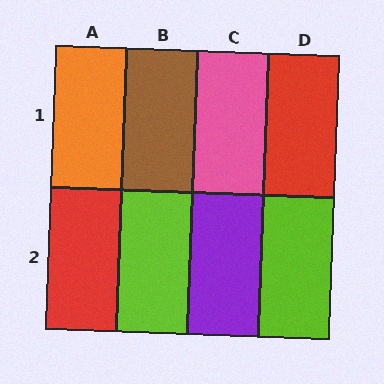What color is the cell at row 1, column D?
Red.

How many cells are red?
2 cells are red.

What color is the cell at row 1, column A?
Orange.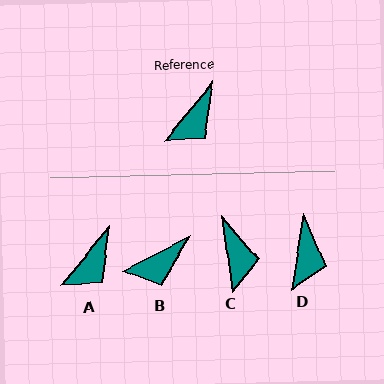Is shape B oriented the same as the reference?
No, it is off by about 23 degrees.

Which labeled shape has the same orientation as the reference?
A.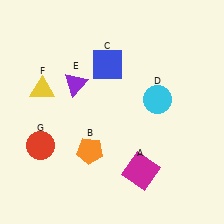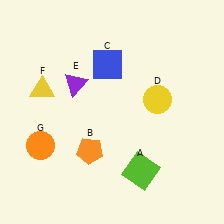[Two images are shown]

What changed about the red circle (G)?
In Image 1, G is red. In Image 2, it changed to orange.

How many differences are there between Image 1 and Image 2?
There are 3 differences between the two images.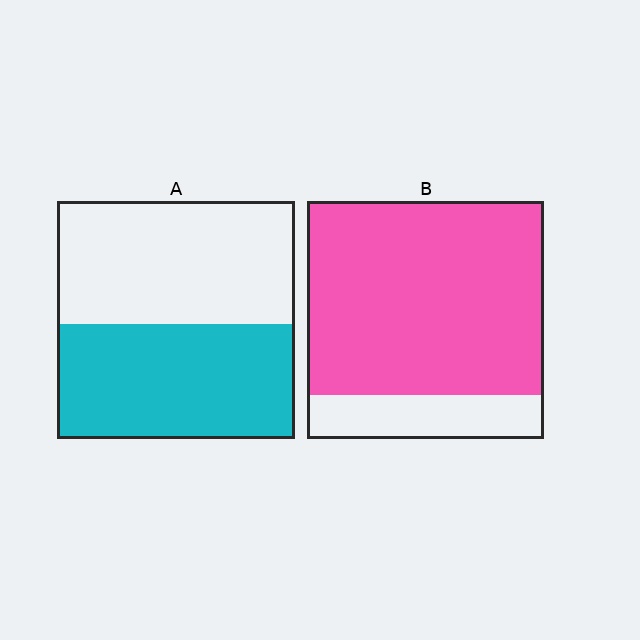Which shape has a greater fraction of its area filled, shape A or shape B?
Shape B.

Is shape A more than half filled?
Roughly half.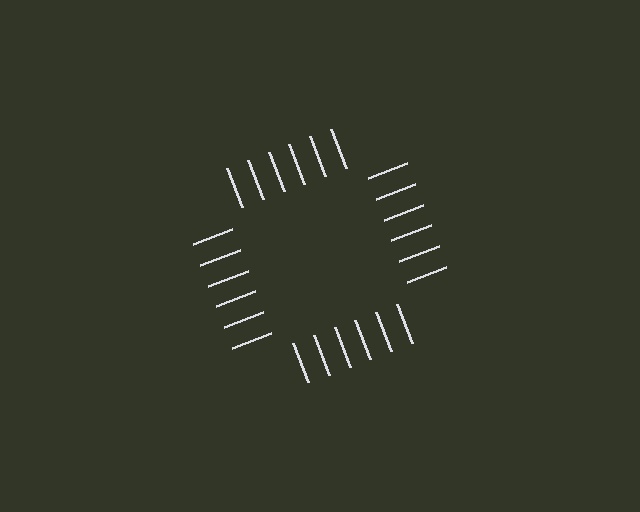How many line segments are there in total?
24 — 6 along each of the 4 edges.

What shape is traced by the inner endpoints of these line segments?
An illusory square — the line segments terminate on its edges but no continuous stroke is drawn.